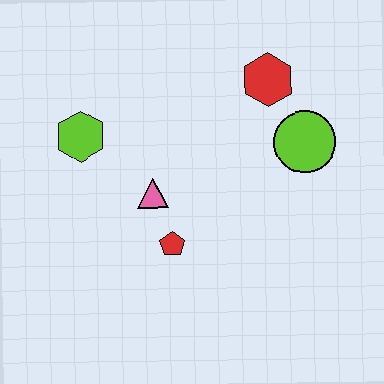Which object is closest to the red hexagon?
The lime circle is closest to the red hexagon.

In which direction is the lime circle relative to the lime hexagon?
The lime circle is to the right of the lime hexagon.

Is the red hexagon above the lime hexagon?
Yes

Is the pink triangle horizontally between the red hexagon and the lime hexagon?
Yes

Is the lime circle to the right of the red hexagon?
Yes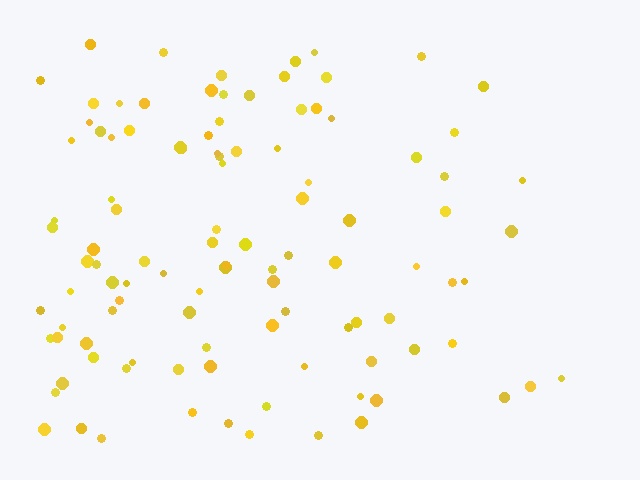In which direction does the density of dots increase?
From right to left, with the left side densest.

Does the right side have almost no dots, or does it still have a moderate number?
Still a moderate number, just noticeably fewer than the left.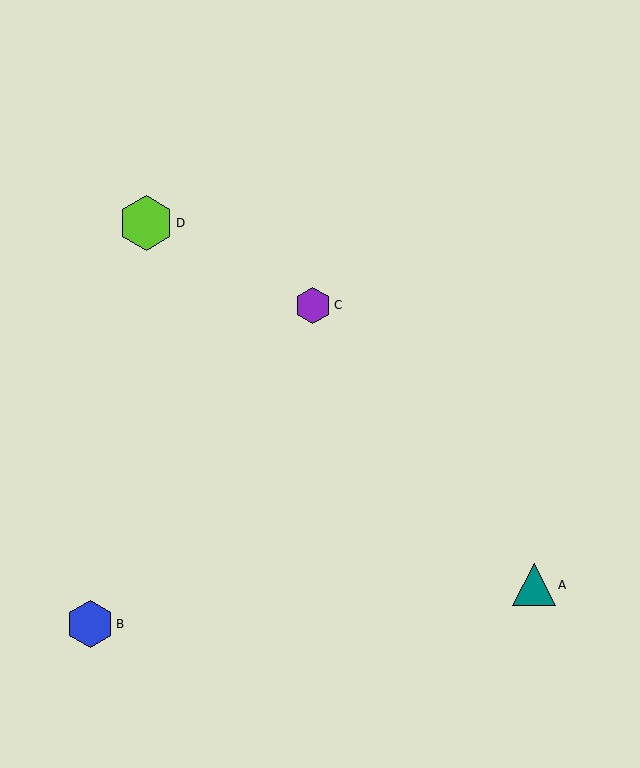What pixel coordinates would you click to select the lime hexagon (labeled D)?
Click at (146, 223) to select the lime hexagon D.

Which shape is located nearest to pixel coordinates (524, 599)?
The teal triangle (labeled A) at (534, 585) is nearest to that location.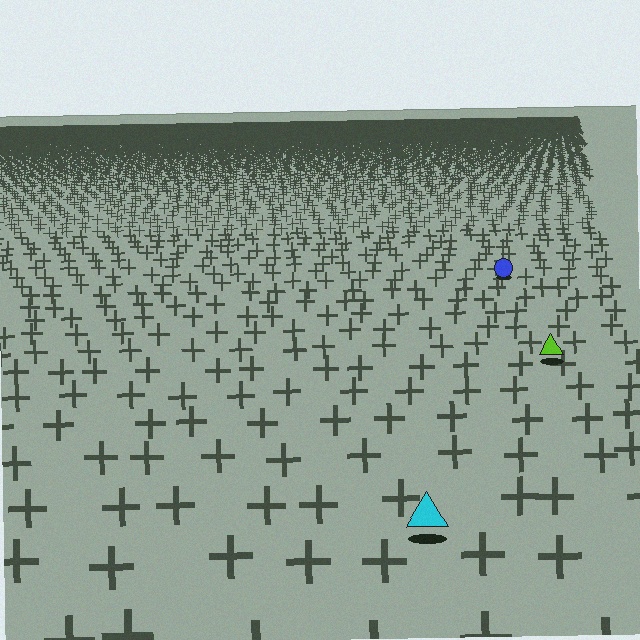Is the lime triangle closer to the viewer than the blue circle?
Yes. The lime triangle is closer — you can tell from the texture gradient: the ground texture is coarser near it.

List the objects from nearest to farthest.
From nearest to farthest: the cyan triangle, the lime triangle, the blue circle.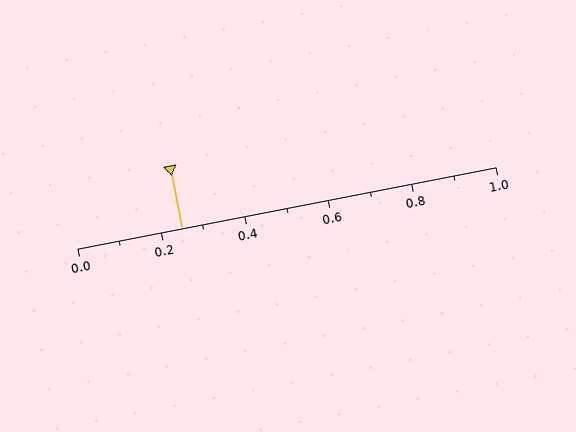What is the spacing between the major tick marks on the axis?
The major ticks are spaced 0.2 apart.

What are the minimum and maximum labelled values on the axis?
The axis runs from 0.0 to 1.0.